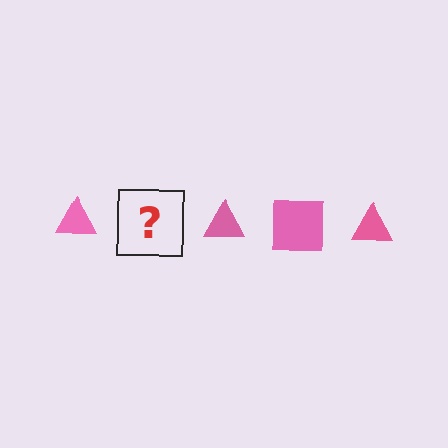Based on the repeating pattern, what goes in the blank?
The blank should be a pink square.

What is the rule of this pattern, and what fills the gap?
The rule is that the pattern cycles through triangle, square shapes in pink. The gap should be filled with a pink square.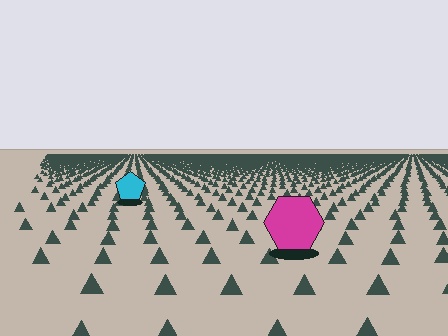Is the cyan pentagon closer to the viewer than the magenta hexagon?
No. The magenta hexagon is closer — you can tell from the texture gradient: the ground texture is coarser near it.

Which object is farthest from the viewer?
The cyan pentagon is farthest from the viewer. It appears smaller and the ground texture around it is denser.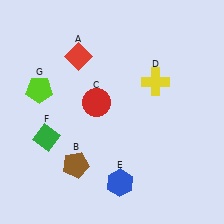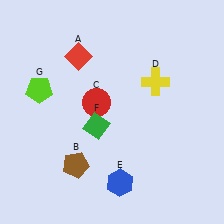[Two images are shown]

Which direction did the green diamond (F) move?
The green diamond (F) moved right.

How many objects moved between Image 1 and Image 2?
1 object moved between the two images.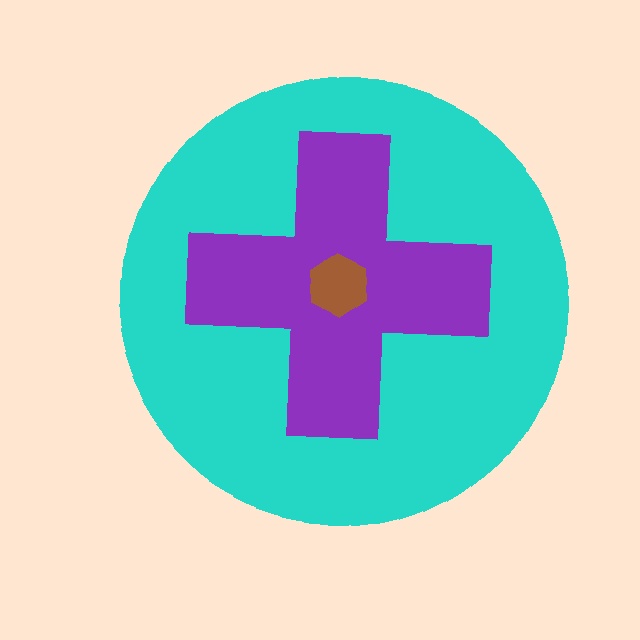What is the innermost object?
The brown hexagon.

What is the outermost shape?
The cyan circle.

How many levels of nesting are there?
3.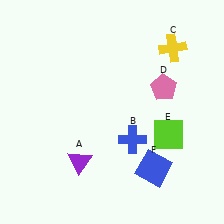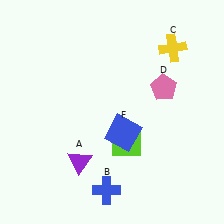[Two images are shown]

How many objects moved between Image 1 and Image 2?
3 objects moved between the two images.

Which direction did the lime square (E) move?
The lime square (E) moved left.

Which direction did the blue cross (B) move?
The blue cross (B) moved down.